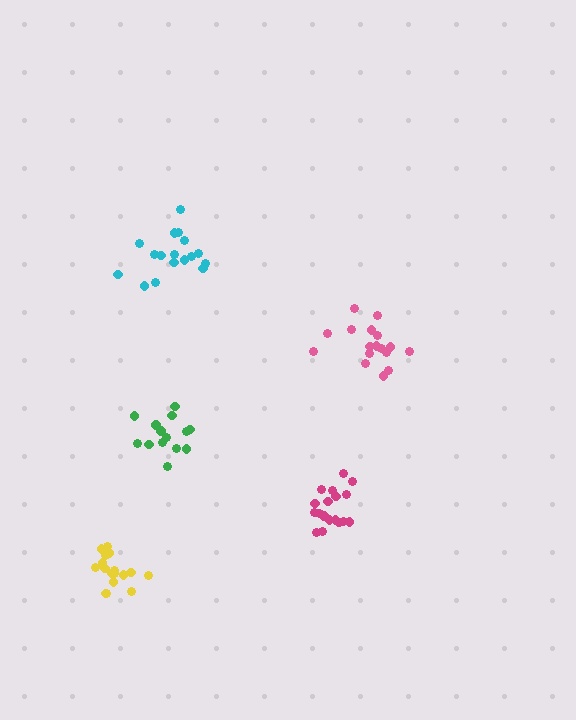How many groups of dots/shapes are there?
There are 5 groups.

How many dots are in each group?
Group 1: 17 dots, Group 2: 17 dots, Group 3: 14 dots, Group 4: 18 dots, Group 5: 17 dots (83 total).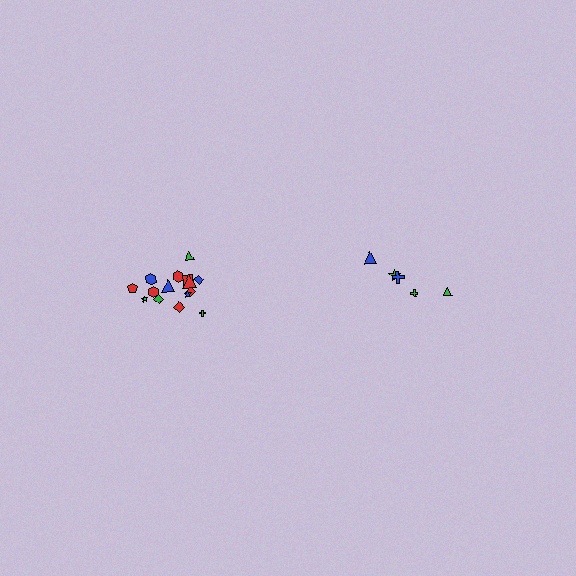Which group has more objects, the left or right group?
The left group.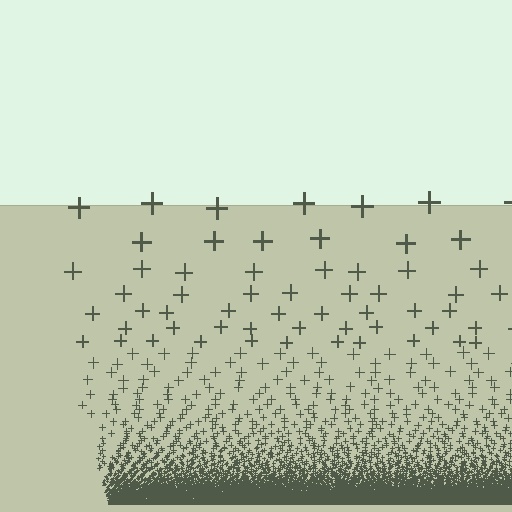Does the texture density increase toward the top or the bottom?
Density increases toward the bottom.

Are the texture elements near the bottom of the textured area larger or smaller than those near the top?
Smaller. The gradient is inverted — elements near the bottom are smaller and denser.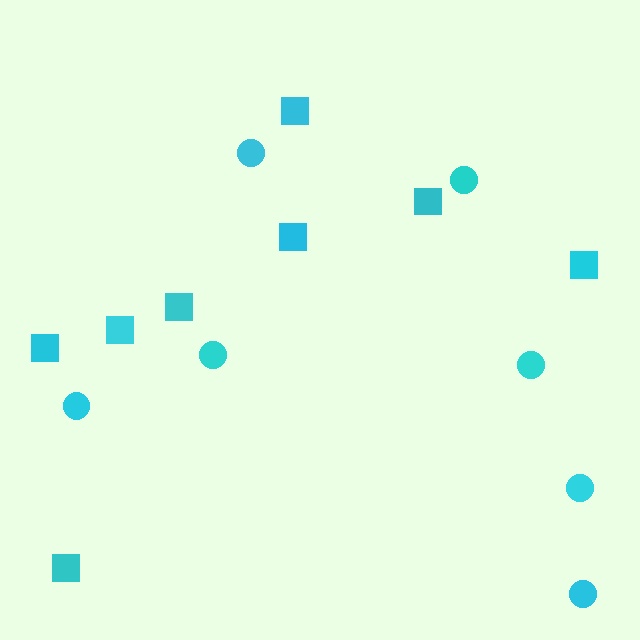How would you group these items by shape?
There are 2 groups: one group of circles (7) and one group of squares (8).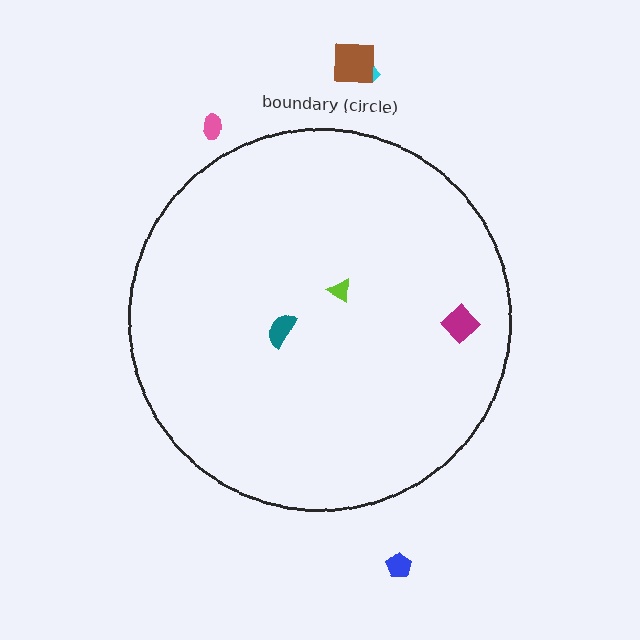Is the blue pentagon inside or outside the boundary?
Outside.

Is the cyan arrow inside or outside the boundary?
Outside.